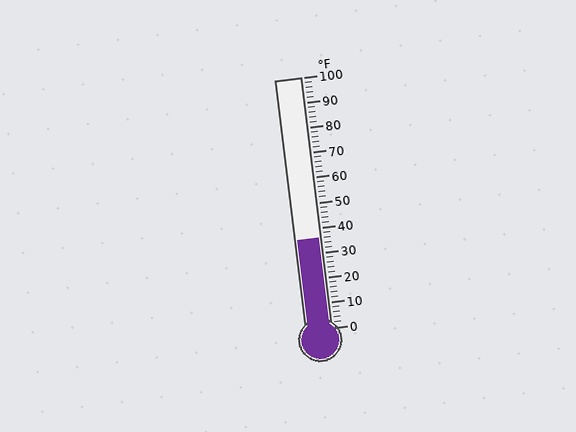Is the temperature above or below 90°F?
The temperature is below 90°F.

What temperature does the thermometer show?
The thermometer shows approximately 36°F.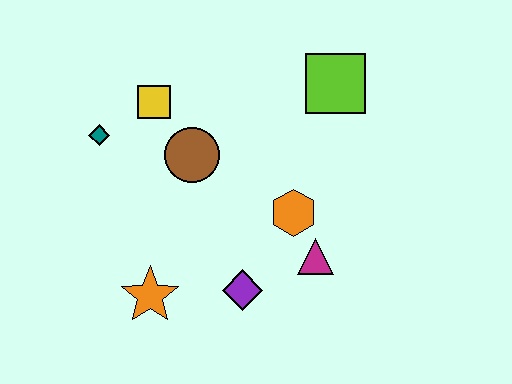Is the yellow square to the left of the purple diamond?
Yes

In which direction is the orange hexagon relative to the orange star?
The orange hexagon is to the right of the orange star.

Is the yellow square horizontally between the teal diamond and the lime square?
Yes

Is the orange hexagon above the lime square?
No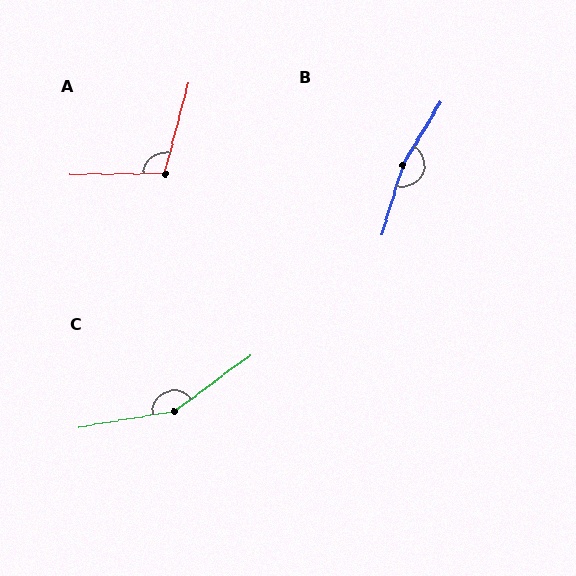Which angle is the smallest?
A, at approximately 105 degrees.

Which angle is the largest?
B, at approximately 165 degrees.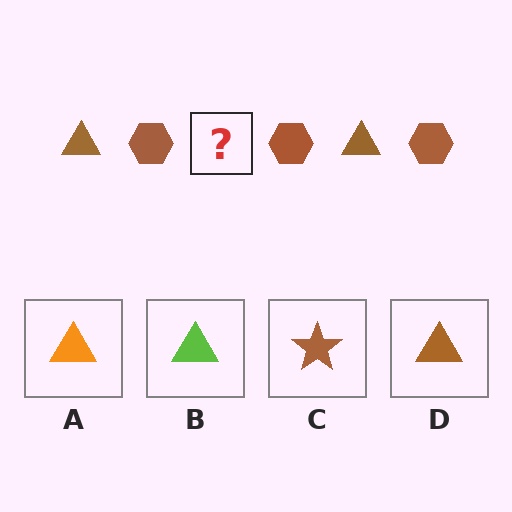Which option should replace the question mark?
Option D.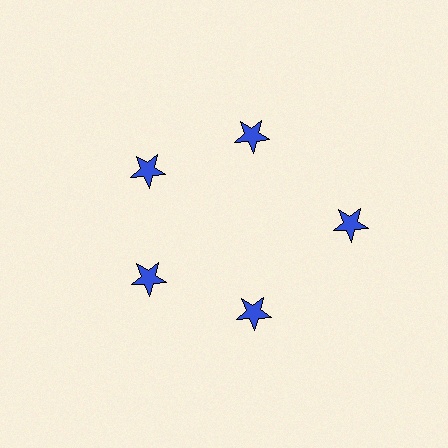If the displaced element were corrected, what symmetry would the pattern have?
It would have 5-fold rotational symmetry — the pattern would map onto itself every 72 degrees.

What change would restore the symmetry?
The symmetry would be restored by moving it inward, back onto the ring so that all 5 stars sit at equal angles and equal distance from the center.